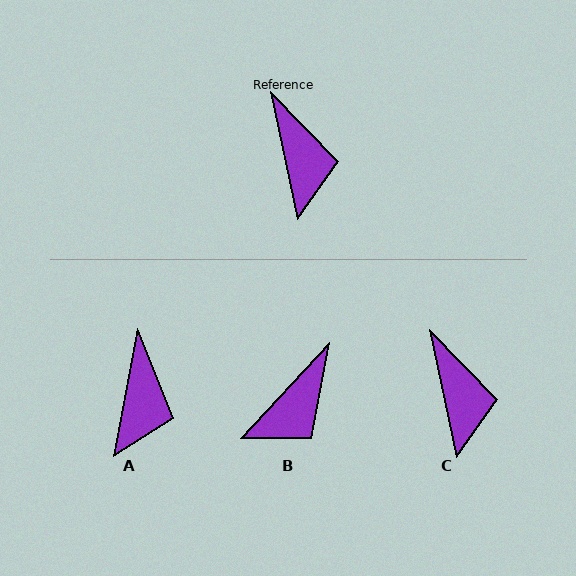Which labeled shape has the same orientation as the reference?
C.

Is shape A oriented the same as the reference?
No, it is off by about 23 degrees.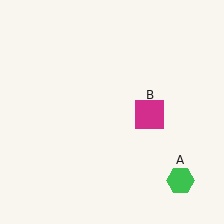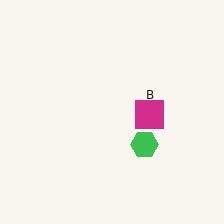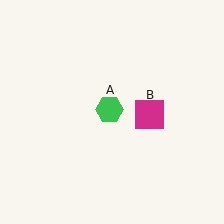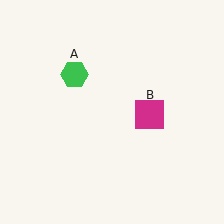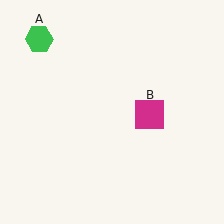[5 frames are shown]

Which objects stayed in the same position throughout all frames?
Magenta square (object B) remained stationary.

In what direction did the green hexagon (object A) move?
The green hexagon (object A) moved up and to the left.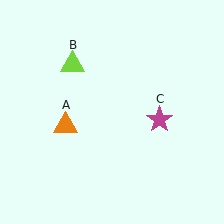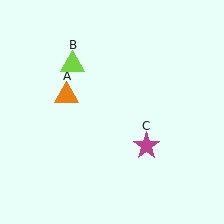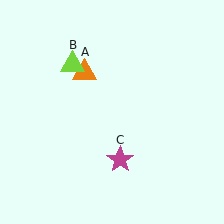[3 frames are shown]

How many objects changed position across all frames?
2 objects changed position: orange triangle (object A), magenta star (object C).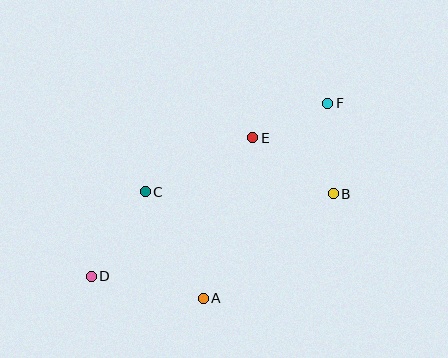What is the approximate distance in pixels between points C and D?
The distance between C and D is approximately 101 pixels.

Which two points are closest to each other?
Points E and F are closest to each other.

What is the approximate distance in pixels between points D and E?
The distance between D and E is approximately 213 pixels.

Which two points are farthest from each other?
Points D and F are farthest from each other.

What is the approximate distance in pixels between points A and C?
The distance between A and C is approximately 121 pixels.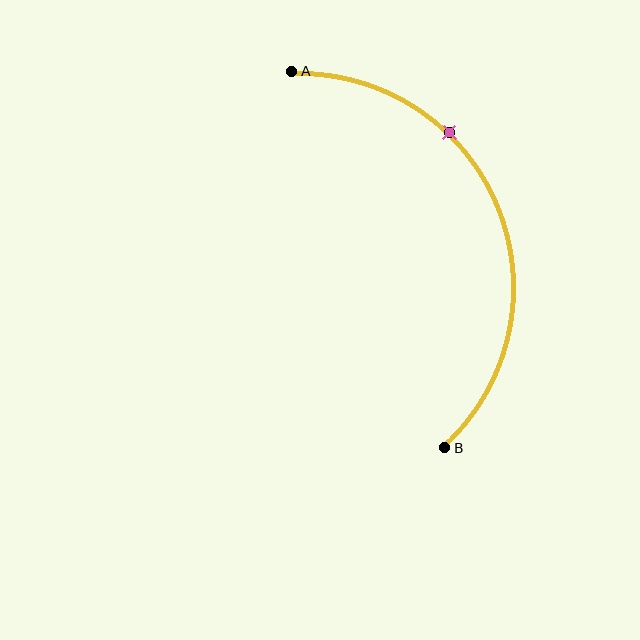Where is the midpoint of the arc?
The arc midpoint is the point on the curve farthest from the straight line joining A and B. It sits to the right of that line.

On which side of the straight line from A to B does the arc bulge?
The arc bulges to the right of the straight line connecting A and B.